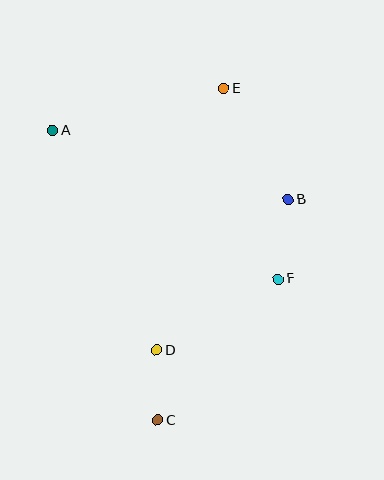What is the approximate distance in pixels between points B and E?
The distance between B and E is approximately 128 pixels.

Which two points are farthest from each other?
Points C and E are farthest from each other.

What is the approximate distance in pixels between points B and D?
The distance between B and D is approximately 200 pixels.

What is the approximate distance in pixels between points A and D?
The distance between A and D is approximately 243 pixels.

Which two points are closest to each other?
Points C and D are closest to each other.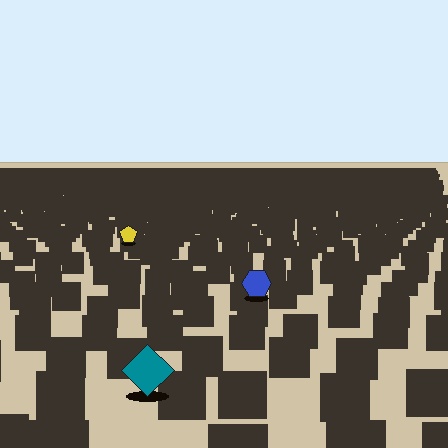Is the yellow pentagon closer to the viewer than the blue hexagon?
No. The blue hexagon is closer — you can tell from the texture gradient: the ground texture is coarser near it.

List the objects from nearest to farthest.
From nearest to farthest: the teal diamond, the blue hexagon, the yellow pentagon.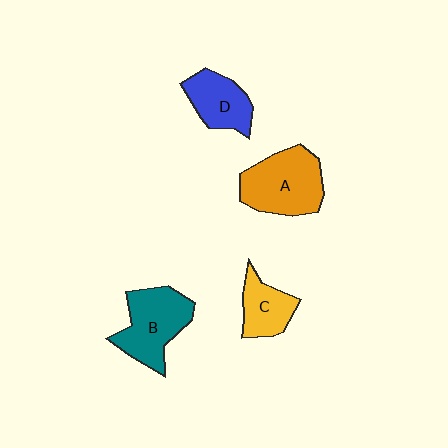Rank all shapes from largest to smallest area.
From largest to smallest: A (orange), B (teal), D (blue), C (yellow).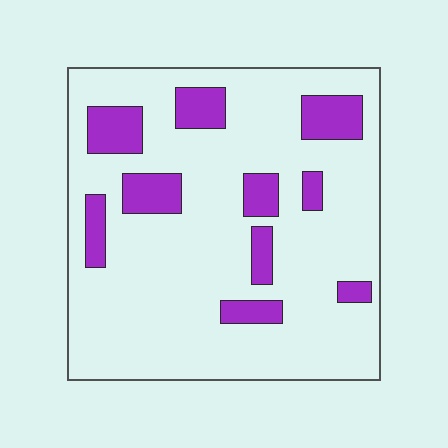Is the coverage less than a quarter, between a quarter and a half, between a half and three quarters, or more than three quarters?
Less than a quarter.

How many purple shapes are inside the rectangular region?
10.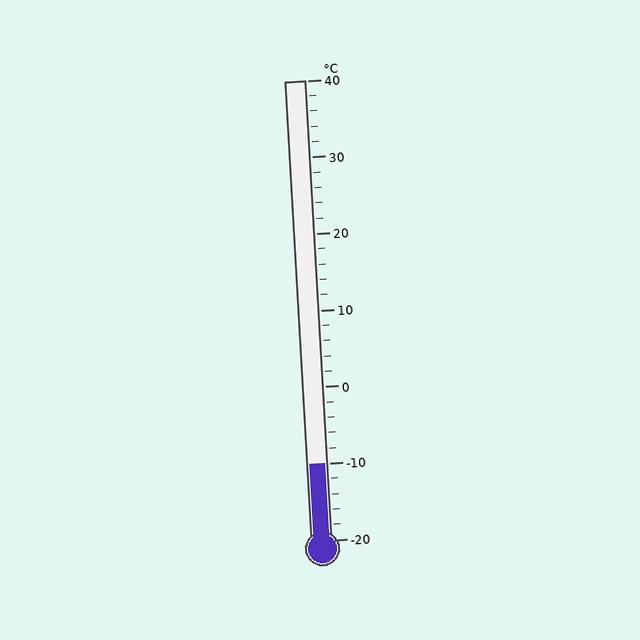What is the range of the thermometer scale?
The thermometer scale ranges from -20°C to 40°C.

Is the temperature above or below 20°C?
The temperature is below 20°C.